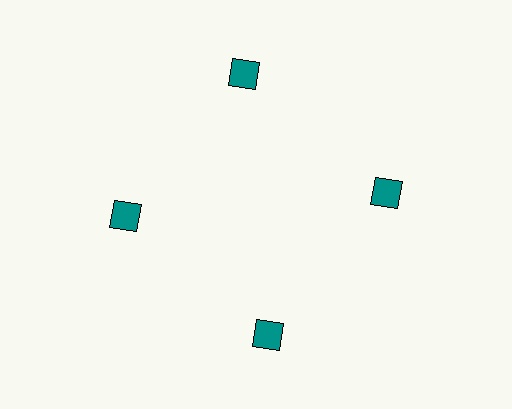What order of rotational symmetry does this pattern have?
This pattern has 4-fold rotational symmetry.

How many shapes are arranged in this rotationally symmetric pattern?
There are 4 shapes, arranged in 4 groups of 1.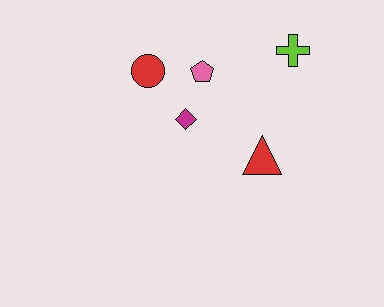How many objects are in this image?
There are 5 objects.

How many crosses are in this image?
There is 1 cross.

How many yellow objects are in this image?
There are no yellow objects.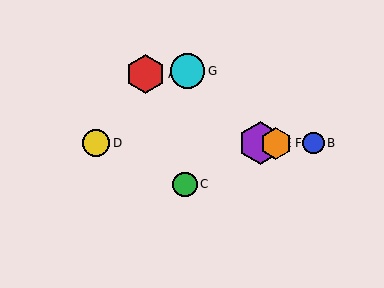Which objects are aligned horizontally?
Objects B, D, E, F are aligned horizontally.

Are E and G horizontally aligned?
No, E is at y≈143 and G is at y≈71.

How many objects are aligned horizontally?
4 objects (B, D, E, F) are aligned horizontally.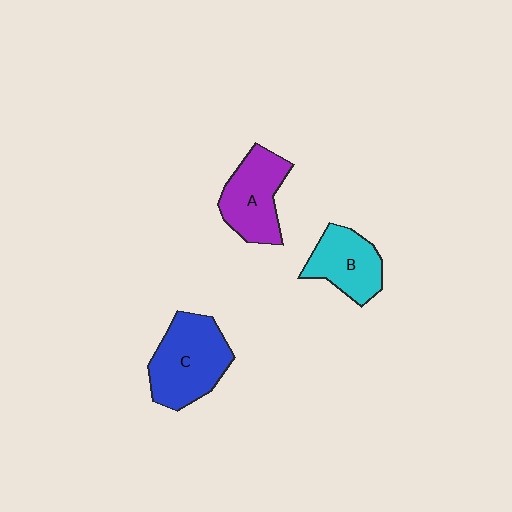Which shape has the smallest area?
Shape B (cyan).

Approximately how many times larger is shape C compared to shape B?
Approximately 1.4 times.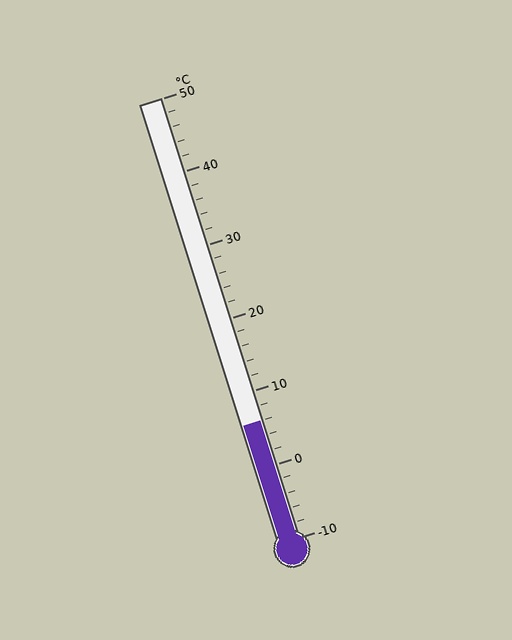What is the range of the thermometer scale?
The thermometer scale ranges from -10°C to 50°C.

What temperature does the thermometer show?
The thermometer shows approximately 6°C.